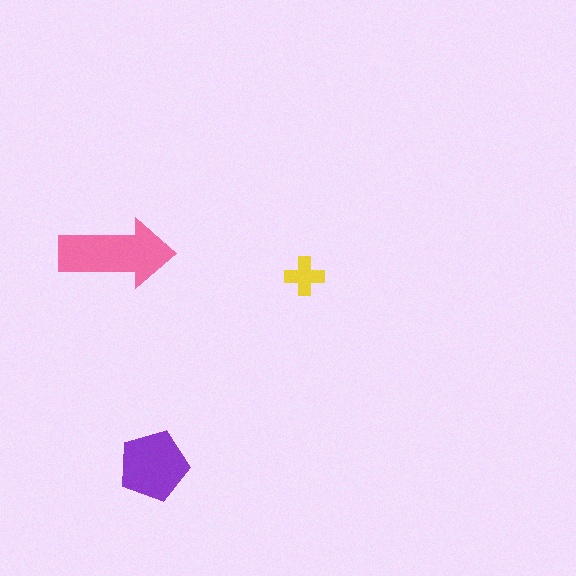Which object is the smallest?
The yellow cross.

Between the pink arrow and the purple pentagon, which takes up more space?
The pink arrow.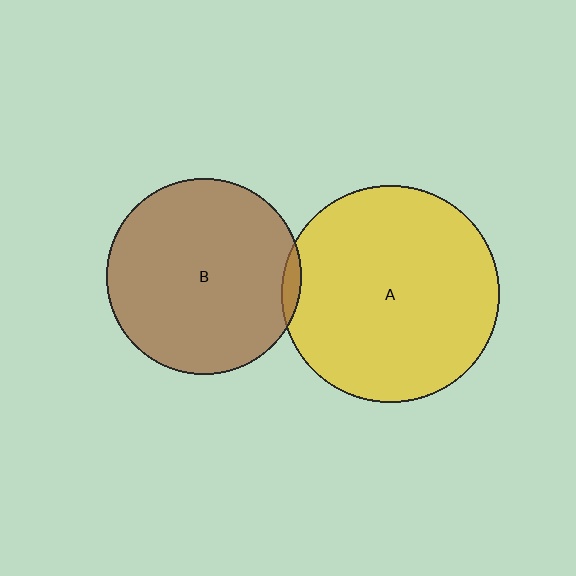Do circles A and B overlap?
Yes.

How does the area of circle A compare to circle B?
Approximately 1.2 times.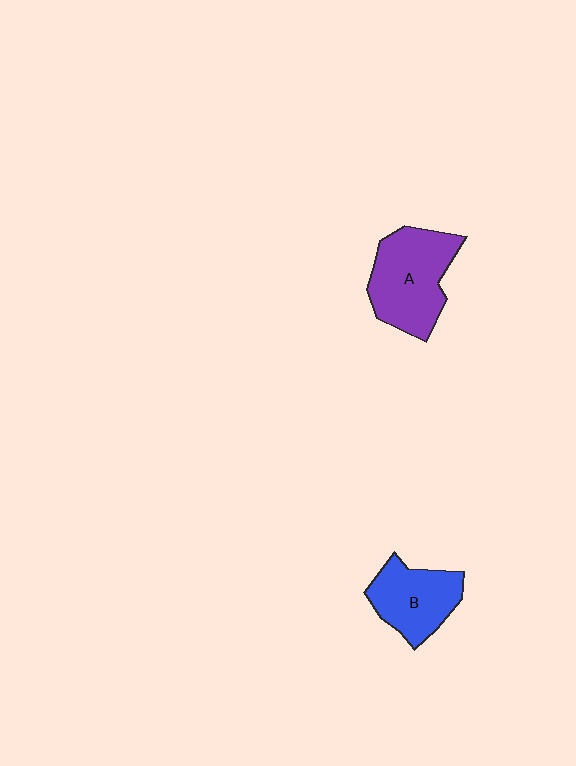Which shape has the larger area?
Shape A (purple).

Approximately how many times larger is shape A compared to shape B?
Approximately 1.3 times.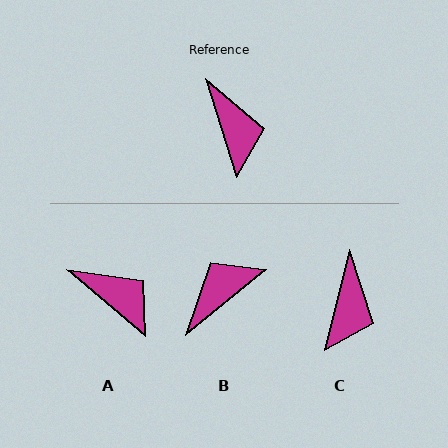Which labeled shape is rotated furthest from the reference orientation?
B, about 112 degrees away.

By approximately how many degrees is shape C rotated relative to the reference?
Approximately 31 degrees clockwise.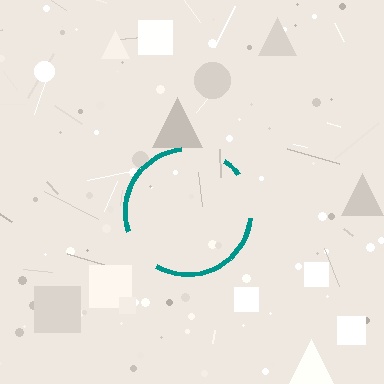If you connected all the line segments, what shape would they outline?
They would outline a circle.